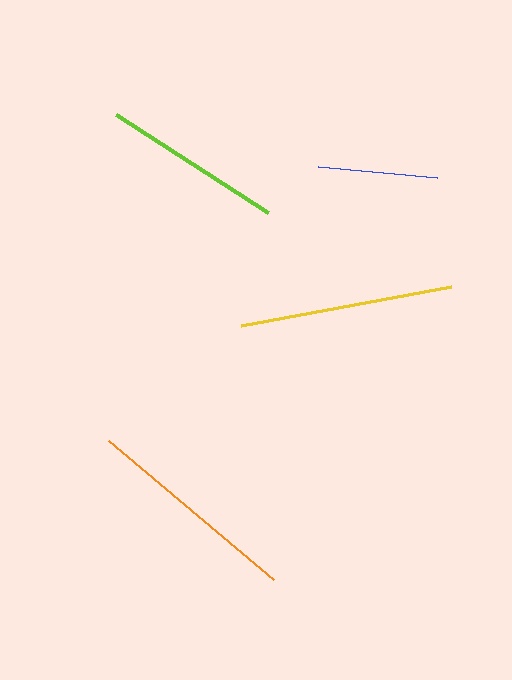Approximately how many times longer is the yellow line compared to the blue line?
The yellow line is approximately 1.8 times the length of the blue line.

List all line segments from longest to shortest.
From longest to shortest: orange, yellow, lime, blue.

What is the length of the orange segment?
The orange segment is approximately 215 pixels long.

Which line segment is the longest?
The orange line is the longest at approximately 215 pixels.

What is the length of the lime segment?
The lime segment is approximately 180 pixels long.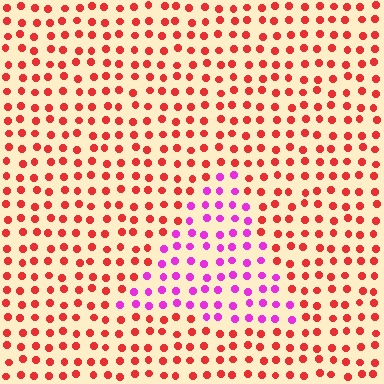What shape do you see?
I see a triangle.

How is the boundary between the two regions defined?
The boundary is defined purely by a slight shift in hue (about 57 degrees). Spacing, size, and orientation are identical on both sides.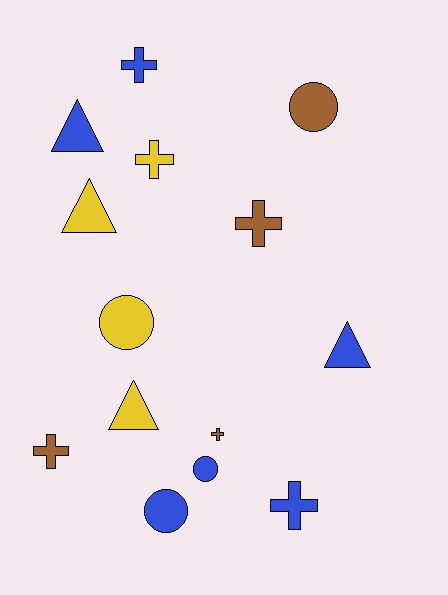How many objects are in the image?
There are 14 objects.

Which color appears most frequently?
Blue, with 6 objects.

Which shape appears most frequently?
Cross, with 6 objects.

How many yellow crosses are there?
There is 1 yellow cross.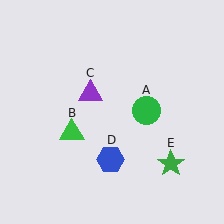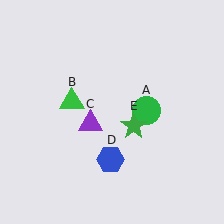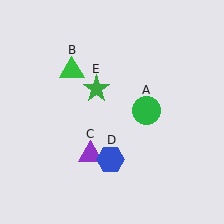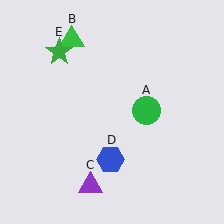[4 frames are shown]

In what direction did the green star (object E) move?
The green star (object E) moved up and to the left.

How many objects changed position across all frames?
3 objects changed position: green triangle (object B), purple triangle (object C), green star (object E).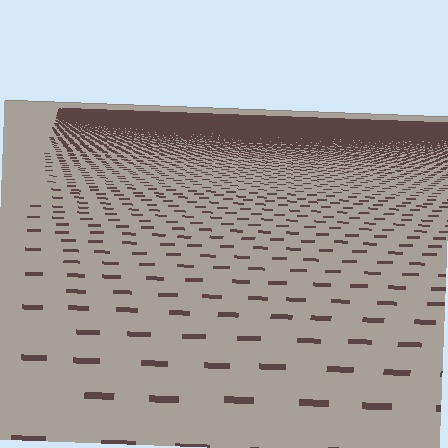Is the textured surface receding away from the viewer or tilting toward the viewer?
The surface is receding away from the viewer. Texture elements get smaller and denser toward the top.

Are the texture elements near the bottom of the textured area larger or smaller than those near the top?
Larger. Near the bottom, elements are closer to the viewer and appear at a bigger on-screen size.